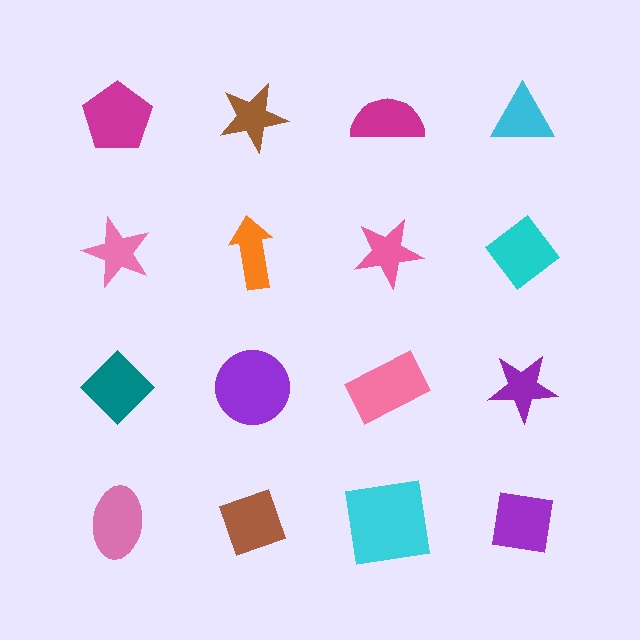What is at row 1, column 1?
A magenta pentagon.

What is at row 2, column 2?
An orange arrow.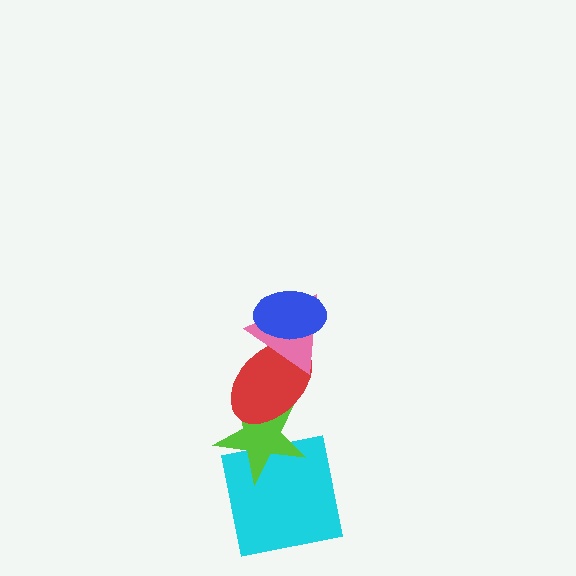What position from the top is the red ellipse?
The red ellipse is 3rd from the top.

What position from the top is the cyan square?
The cyan square is 5th from the top.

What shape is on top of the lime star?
The red ellipse is on top of the lime star.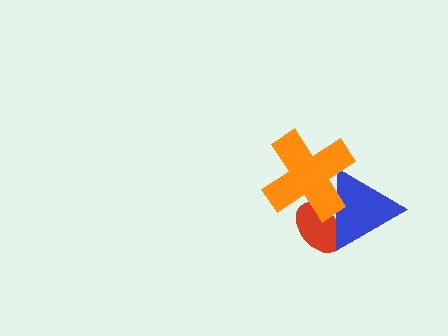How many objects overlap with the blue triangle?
2 objects overlap with the blue triangle.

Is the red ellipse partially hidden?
Yes, it is partially covered by another shape.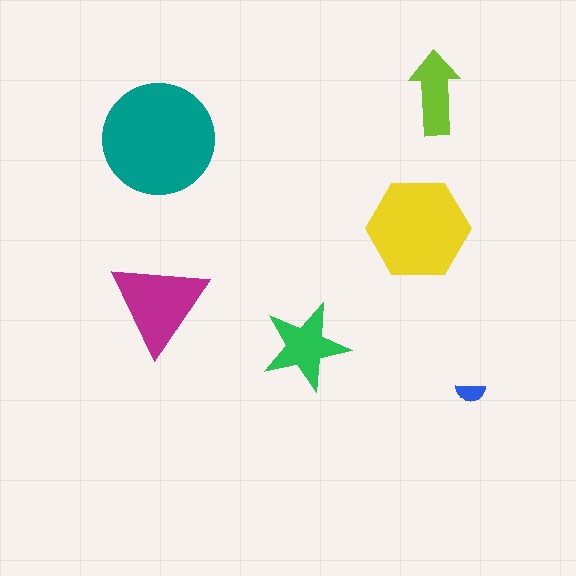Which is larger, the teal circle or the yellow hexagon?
The teal circle.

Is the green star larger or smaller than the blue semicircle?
Larger.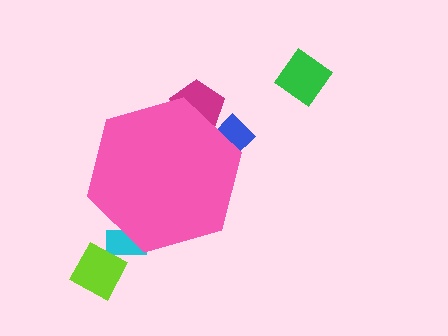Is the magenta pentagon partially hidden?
Yes, the magenta pentagon is partially hidden behind the pink hexagon.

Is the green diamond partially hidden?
No, the green diamond is fully visible.